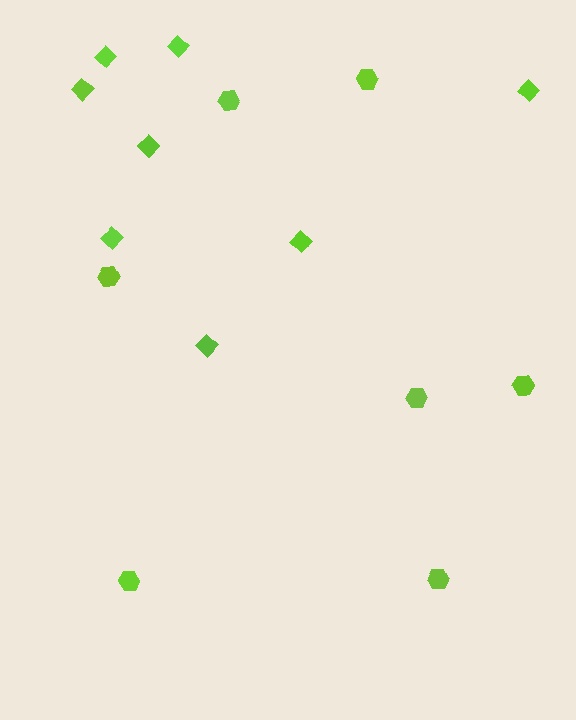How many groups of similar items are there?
There are 2 groups: one group of diamonds (8) and one group of hexagons (7).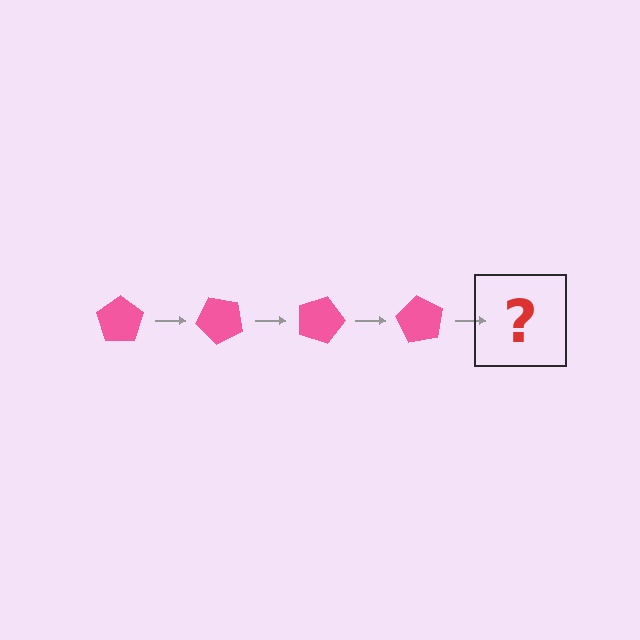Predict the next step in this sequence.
The next step is a pink pentagon rotated 180 degrees.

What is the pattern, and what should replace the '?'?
The pattern is that the pentagon rotates 45 degrees each step. The '?' should be a pink pentagon rotated 180 degrees.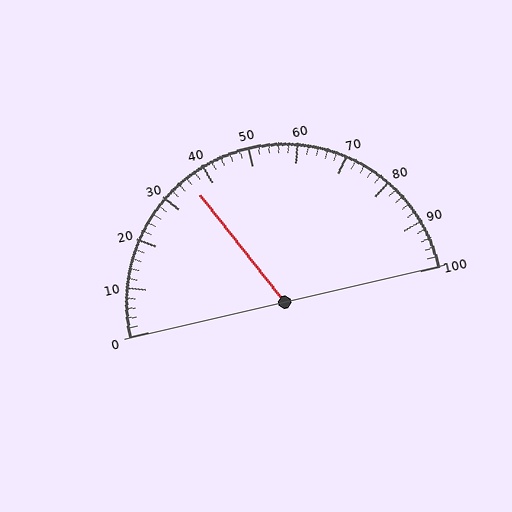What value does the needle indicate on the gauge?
The needle indicates approximately 36.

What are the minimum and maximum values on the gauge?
The gauge ranges from 0 to 100.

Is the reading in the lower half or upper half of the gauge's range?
The reading is in the lower half of the range (0 to 100).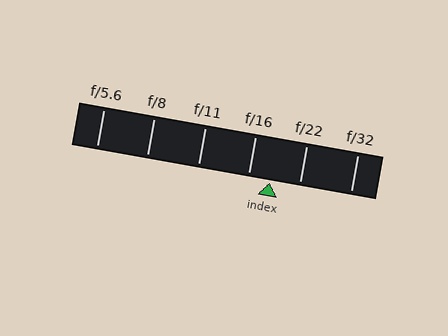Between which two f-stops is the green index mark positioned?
The index mark is between f/16 and f/22.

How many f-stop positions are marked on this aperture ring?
There are 6 f-stop positions marked.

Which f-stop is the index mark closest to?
The index mark is closest to f/16.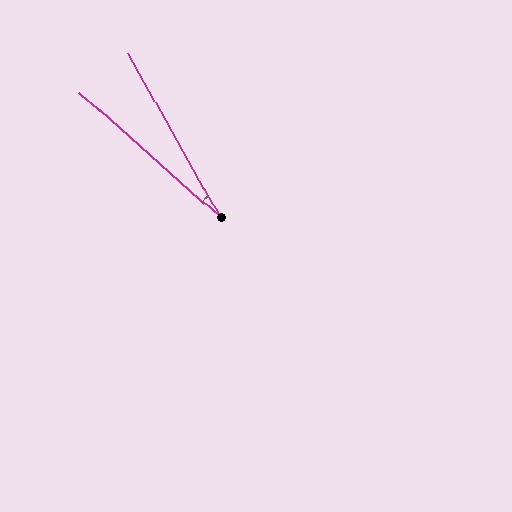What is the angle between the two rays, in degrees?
Approximately 19 degrees.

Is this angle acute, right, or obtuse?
It is acute.